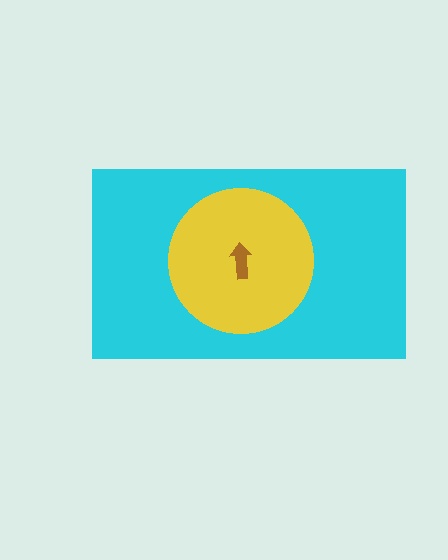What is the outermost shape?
The cyan rectangle.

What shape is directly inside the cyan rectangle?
The yellow circle.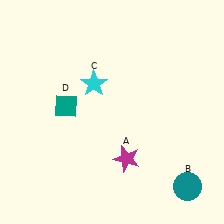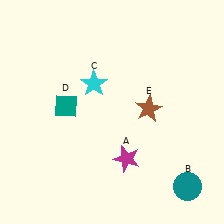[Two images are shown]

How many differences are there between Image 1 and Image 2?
There is 1 difference between the two images.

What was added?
A brown star (E) was added in Image 2.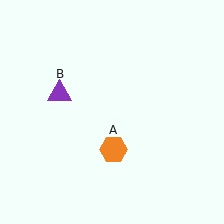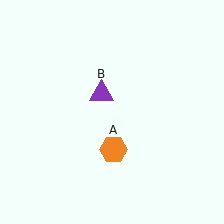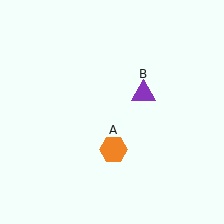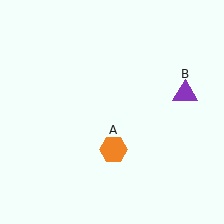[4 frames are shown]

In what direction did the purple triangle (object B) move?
The purple triangle (object B) moved right.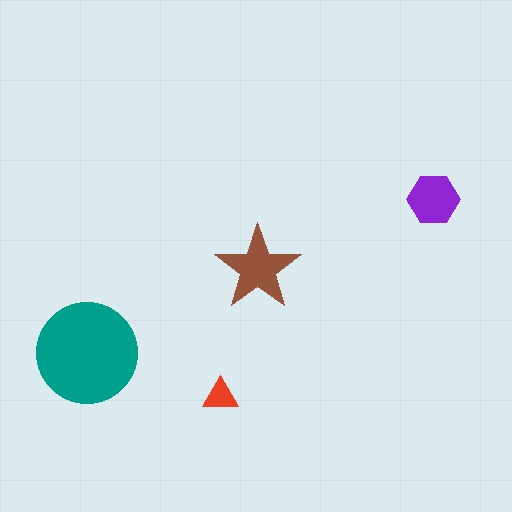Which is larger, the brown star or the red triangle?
The brown star.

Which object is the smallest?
The red triangle.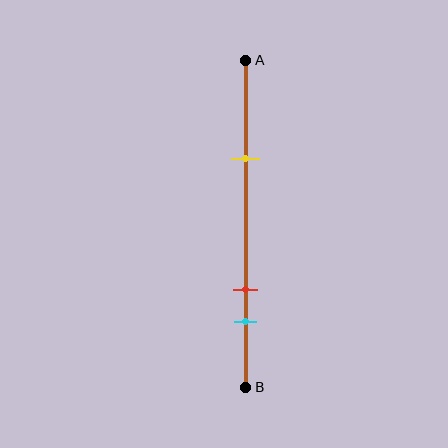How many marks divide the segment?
There are 3 marks dividing the segment.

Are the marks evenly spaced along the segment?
No, the marks are not evenly spaced.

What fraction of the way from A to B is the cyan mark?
The cyan mark is approximately 80% (0.8) of the way from A to B.